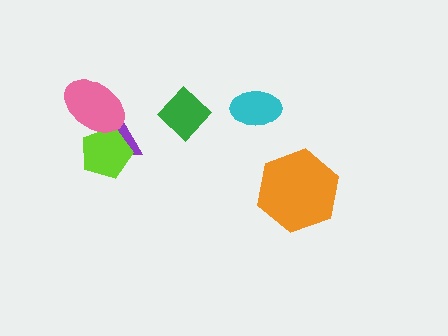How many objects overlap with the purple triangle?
2 objects overlap with the purple triangle.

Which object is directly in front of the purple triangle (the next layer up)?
The lime pentagon is directly in front of the purple triangle.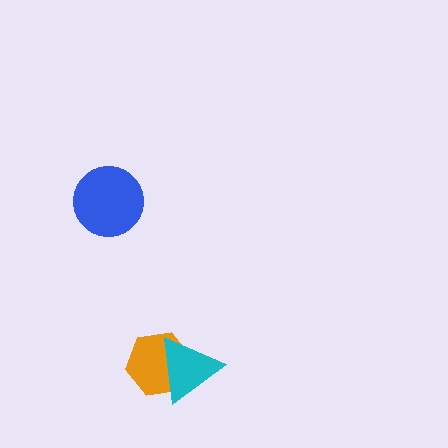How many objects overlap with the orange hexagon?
1 object overlaps with the orange hexagon.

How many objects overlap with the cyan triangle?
1 object overlaps with the cyan triangle.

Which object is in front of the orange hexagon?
The cyan triangle is in front of the orange hexagon.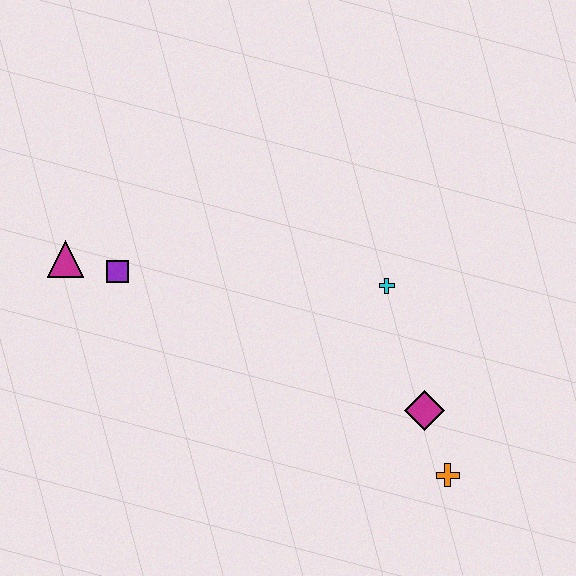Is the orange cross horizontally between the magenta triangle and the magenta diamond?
No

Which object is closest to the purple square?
The magenta triangle is closest to the purple square.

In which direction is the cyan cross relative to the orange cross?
The cyan cross is above the orange cross.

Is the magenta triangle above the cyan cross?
Yes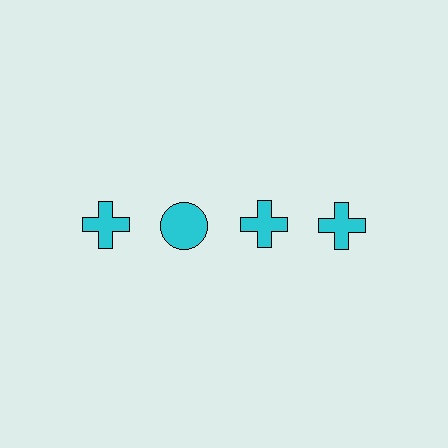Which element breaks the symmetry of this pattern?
The cyan circle in the top row, second from left column breaks the symmetry. All other shapes are cyan crosses.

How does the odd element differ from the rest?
It has a different shape: circle instead of cross.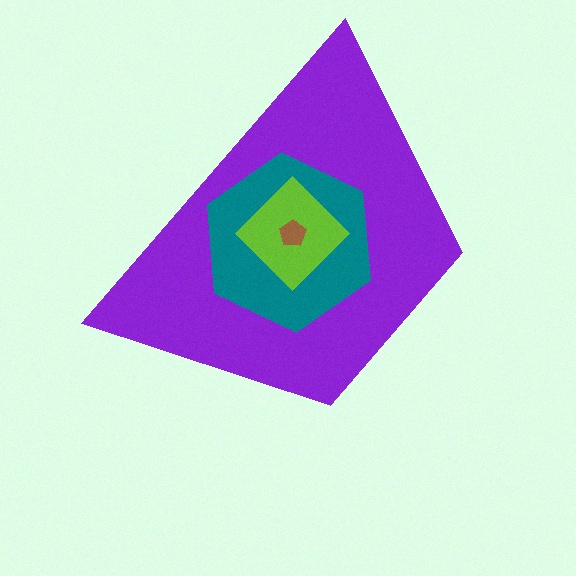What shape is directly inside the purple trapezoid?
The teal hexagon.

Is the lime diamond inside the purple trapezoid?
Yes.